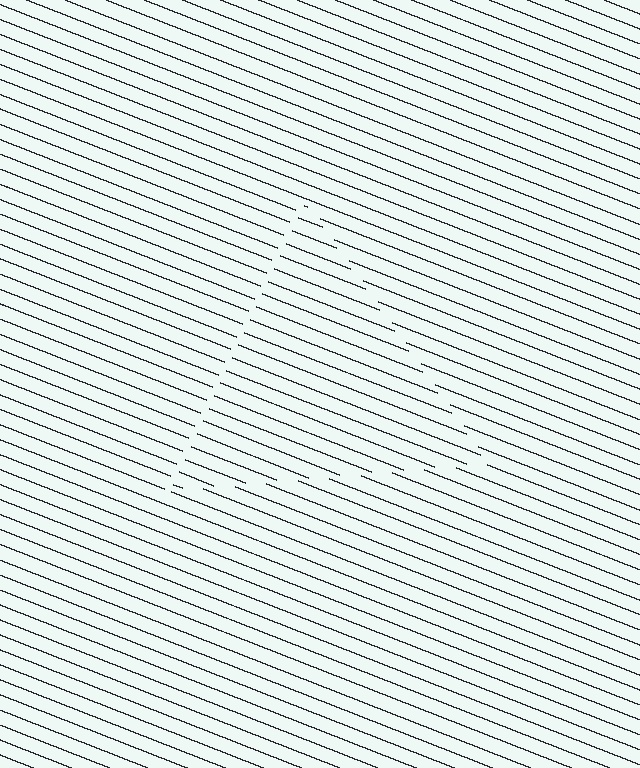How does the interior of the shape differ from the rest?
The interior of the shape contains the same grating, shifted by half a period — the contour is defined by the phase discontinuity where line-ends from the inner and outer gratings abut.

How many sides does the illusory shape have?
3 sides — the line-ends trace a triangle.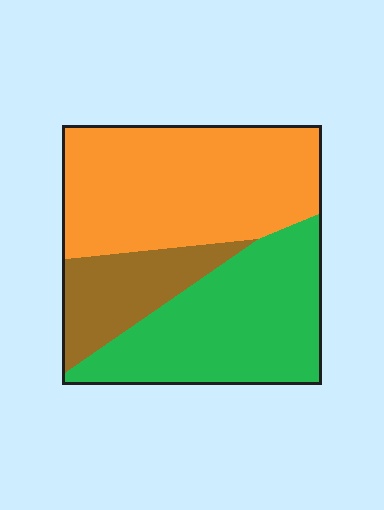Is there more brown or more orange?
Orange.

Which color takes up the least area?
Brown, at roughly 15%.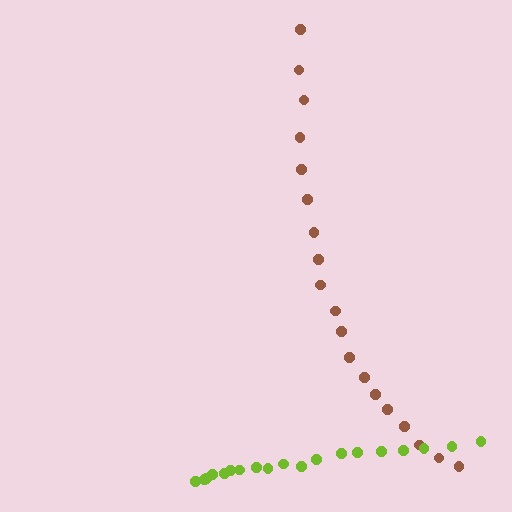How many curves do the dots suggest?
There are 2 distinct paths.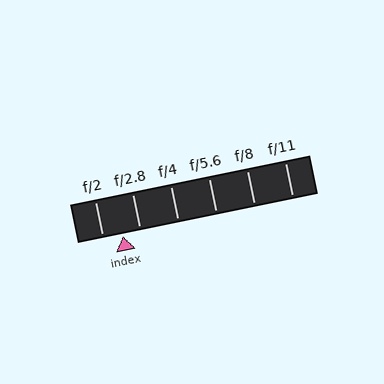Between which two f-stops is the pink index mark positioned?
The index mark is between f/2 and f/2.8.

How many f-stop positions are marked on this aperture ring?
There are 6 f-stop positions marked.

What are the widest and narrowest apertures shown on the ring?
The widest aperture shown is f/2 and the narrowest is f/11.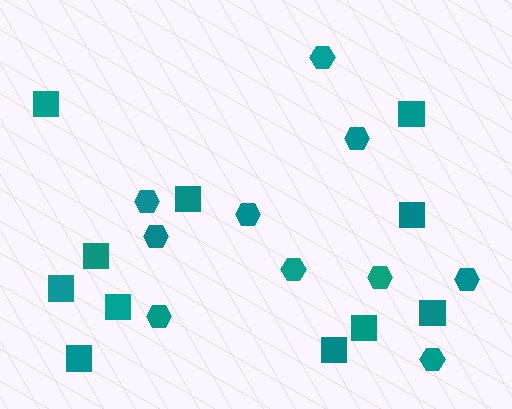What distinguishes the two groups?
There are 2 groups: one group of squares (11) and one group of hexagons (10).